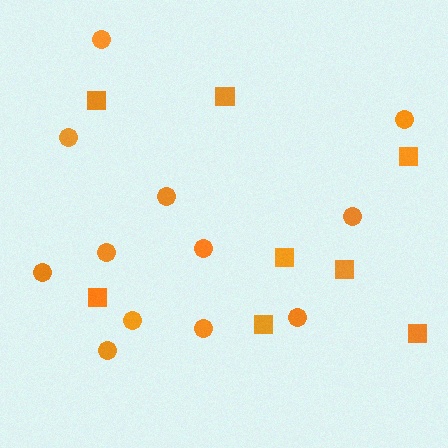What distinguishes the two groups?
There are 2 groups: one group of circles (12) and one group of squares (8).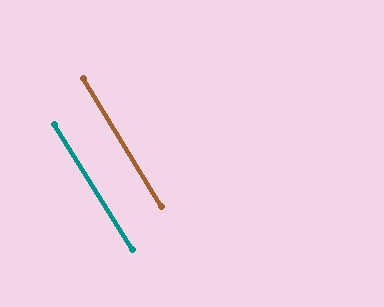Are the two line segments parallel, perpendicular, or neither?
Parallel — their directions differ by only 0.9°.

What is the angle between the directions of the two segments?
Approximately 1 degree.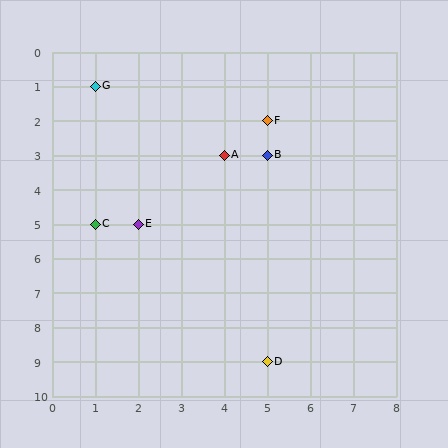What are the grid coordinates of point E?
Point E is at grid coordinates (2, 5).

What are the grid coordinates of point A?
Point A is at grid coordinates (4, 3).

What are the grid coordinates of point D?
Point D is at grid coordinates (5, 9).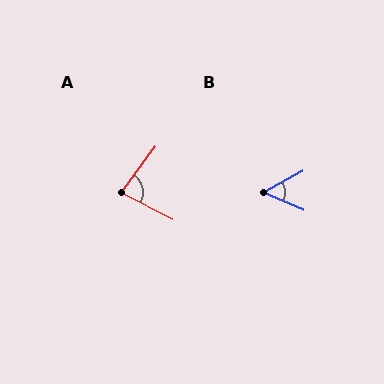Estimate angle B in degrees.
Approximately 52 degrees.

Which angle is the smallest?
B, at approximately 52 degrees.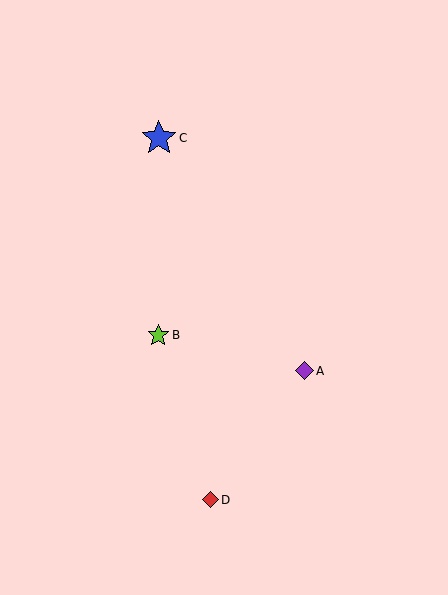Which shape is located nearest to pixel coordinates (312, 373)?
The purple diamond (labeled A) at (304, 371) is nearest to that location.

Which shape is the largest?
The blue star (labeled C) is the largest.